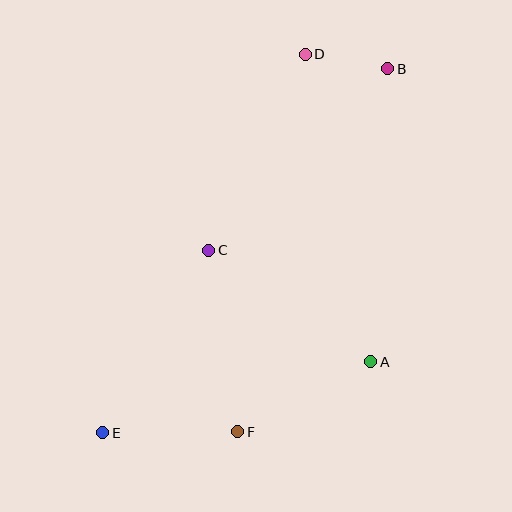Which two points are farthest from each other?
Points B and E are farthest from each other.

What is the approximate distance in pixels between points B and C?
The distance between B and C is approximately 255 pixels.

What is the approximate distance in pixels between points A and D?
The distance between A and D is approximately 315 pixels.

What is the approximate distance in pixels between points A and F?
The distance between A and F is approximately 150 pixels.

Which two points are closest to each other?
Points B and D are closest to each other.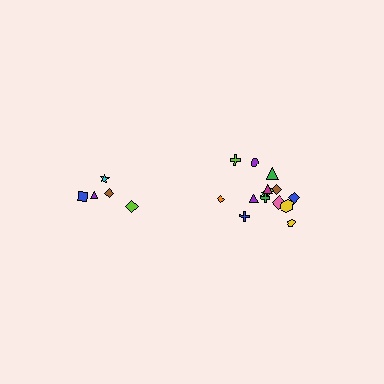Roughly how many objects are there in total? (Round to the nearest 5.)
Roughly 20 objects in total.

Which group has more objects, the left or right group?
The right group.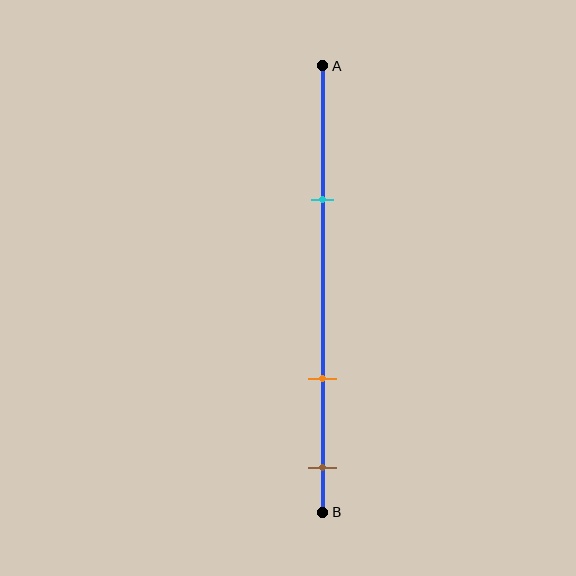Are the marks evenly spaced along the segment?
No, the marks are not evenly spaced.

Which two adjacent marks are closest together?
The orange and brown marks are the closest adjacent pair.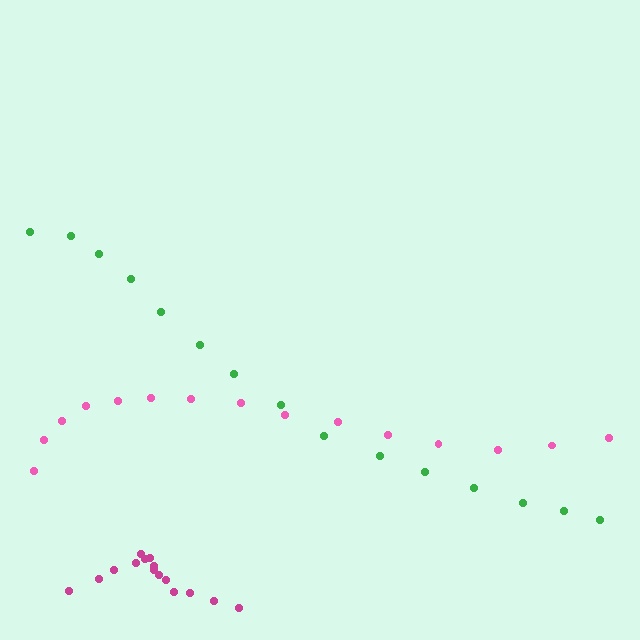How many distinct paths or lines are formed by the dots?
There are 3 distinct paths.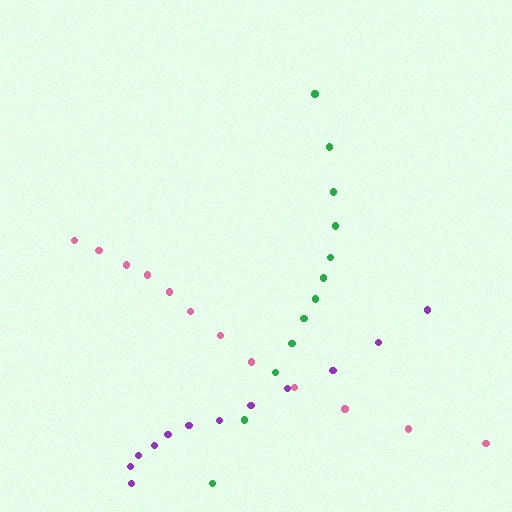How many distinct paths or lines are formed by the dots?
There are 3 distinct paths.